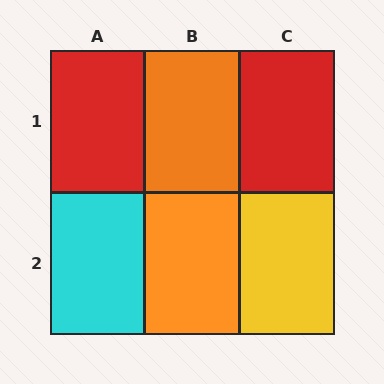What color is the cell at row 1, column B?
Orange.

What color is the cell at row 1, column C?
Red.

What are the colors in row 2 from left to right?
Cyan, orange, yellow.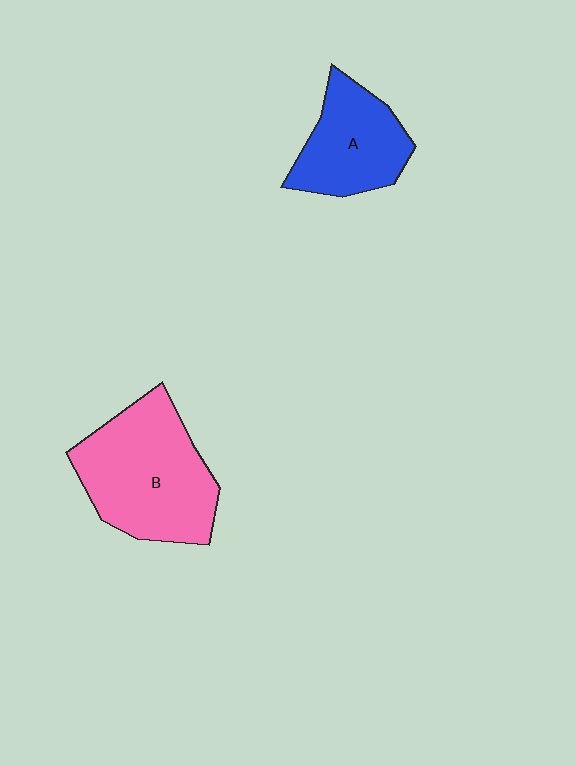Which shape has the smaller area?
Shape A (blue).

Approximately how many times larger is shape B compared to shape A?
Approximately 1.5 times.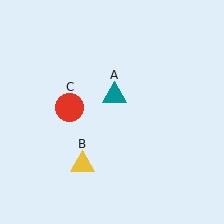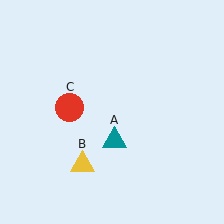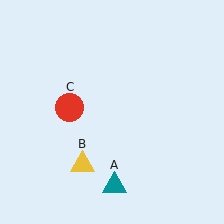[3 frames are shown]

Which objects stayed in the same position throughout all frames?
Yellow triangle (object B) and red circle (object C) remained stationary.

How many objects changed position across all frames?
1 object changed position: teal triangle (object A).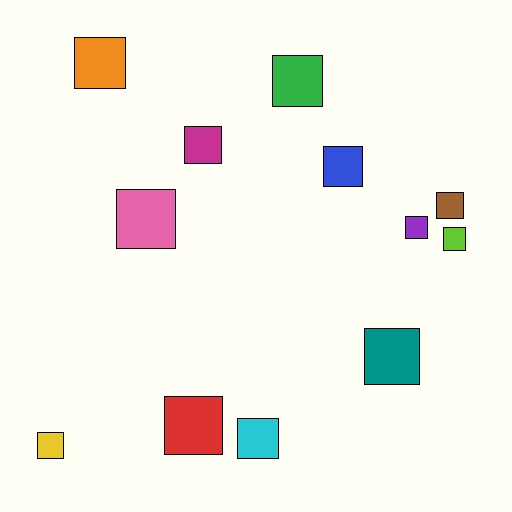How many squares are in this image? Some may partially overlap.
There are 12 squares.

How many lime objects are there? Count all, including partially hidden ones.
There is 1 lime object.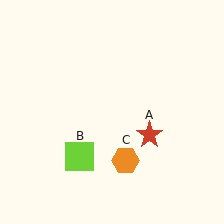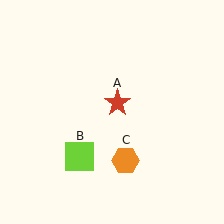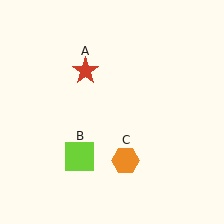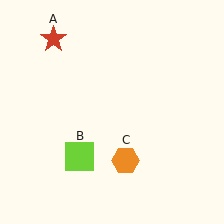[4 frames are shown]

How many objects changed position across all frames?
1 object changed position: red star (object A).